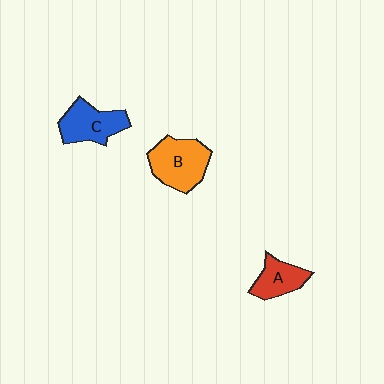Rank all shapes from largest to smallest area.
From largest to smallest: B (orange), C (blue), A (red).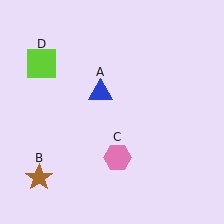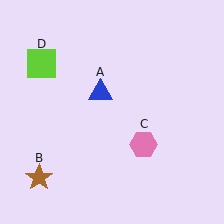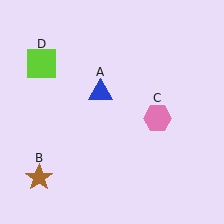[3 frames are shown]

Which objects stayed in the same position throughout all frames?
Blue triangle (object A) and brown star (object B) and lime square (object D) remained stationary.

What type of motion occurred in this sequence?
The pink hexagon (object C) rotated counterclockwise around the center of the scene.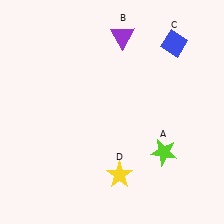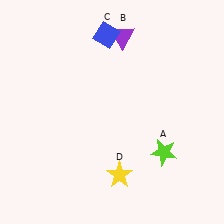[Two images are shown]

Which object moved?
The blue diamond (C) moved left.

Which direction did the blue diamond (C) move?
The blue diamond (C) moved left.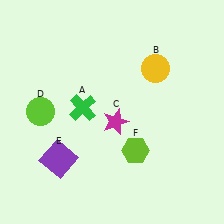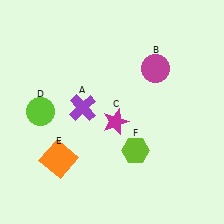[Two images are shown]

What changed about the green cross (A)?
In Image 1, A is green. In Image 2, it changed to purple.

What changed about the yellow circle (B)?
In Image 1, B is yellow. In Image 2, it changed to magenta.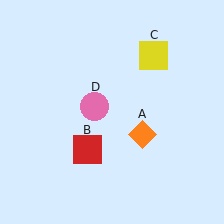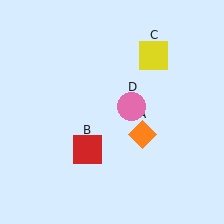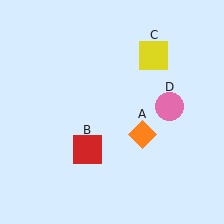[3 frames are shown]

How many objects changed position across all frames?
1 object changed position: pink circle (object D).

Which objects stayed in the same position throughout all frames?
Orange diamond (object A) and red square (object B) and yellow square (object C) remained stationary.